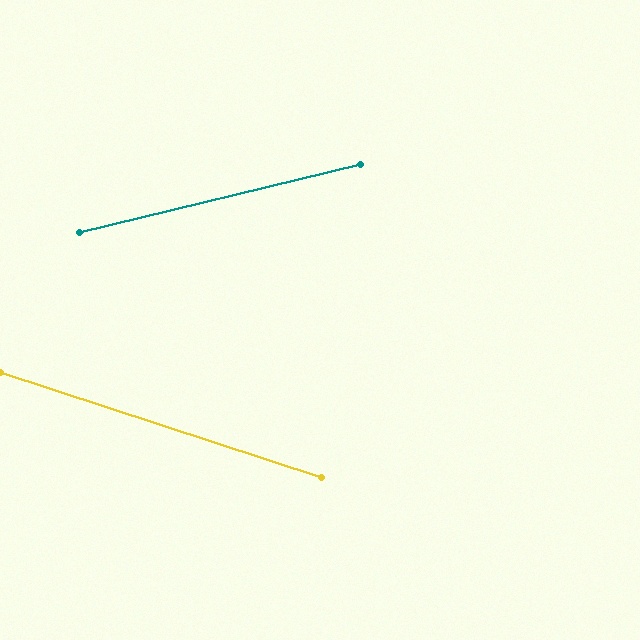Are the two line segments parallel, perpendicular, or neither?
Neither parallel nor perpendicular — they differ by about 32°.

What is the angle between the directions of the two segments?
Approximately 32 degrees.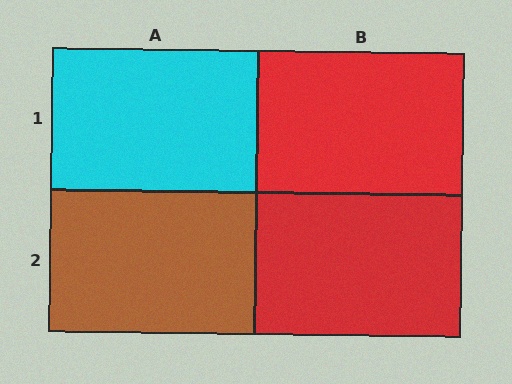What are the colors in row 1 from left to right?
Cyan, red.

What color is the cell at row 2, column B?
Red.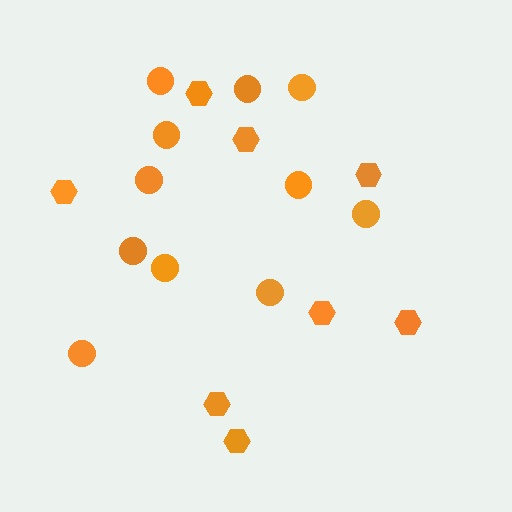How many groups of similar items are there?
There are 2 groups: one group of circles (11) and one group of hexagons (8).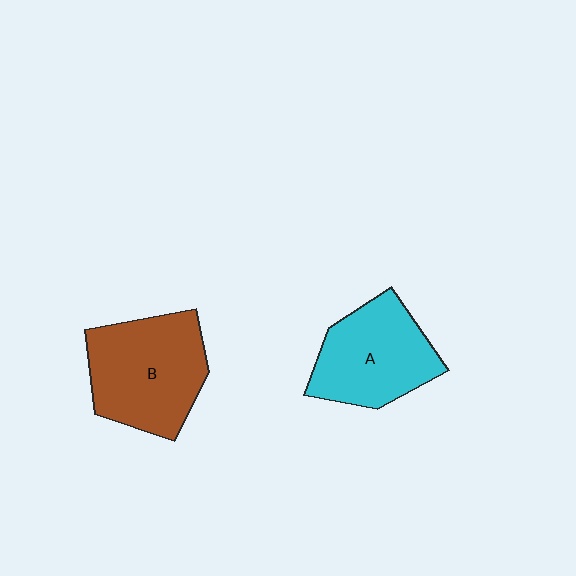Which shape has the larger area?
Shape B (brown).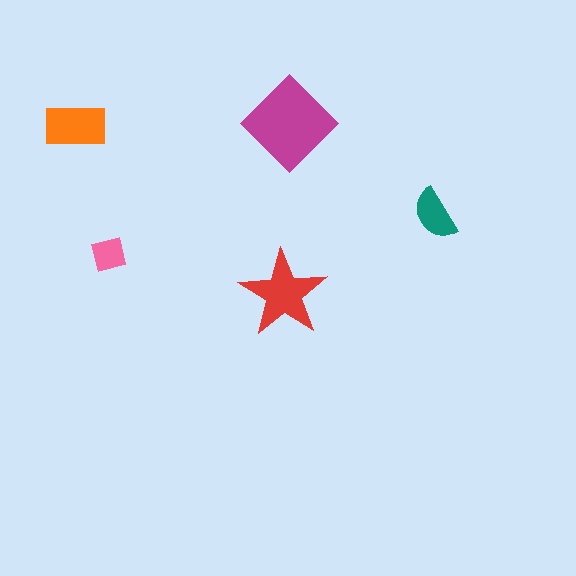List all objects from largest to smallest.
The magenta diamond, the red star, the orange rectangle, the teal semicircle, the pink square.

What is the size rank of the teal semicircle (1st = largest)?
4th.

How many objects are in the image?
There are 5 objects in the image.